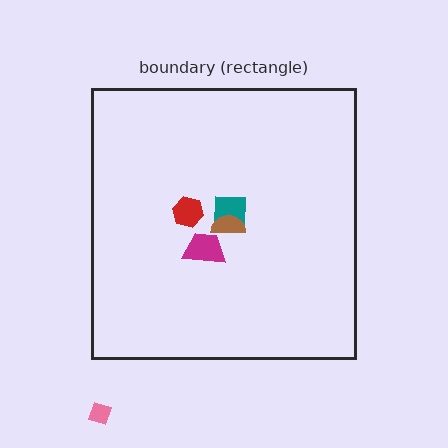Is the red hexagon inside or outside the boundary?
Inside.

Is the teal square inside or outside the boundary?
Inside.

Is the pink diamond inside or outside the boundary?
Outside.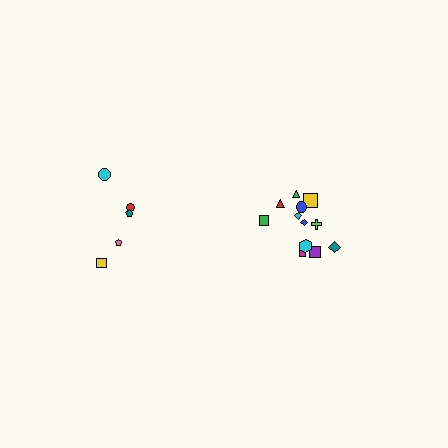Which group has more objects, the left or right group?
The right group.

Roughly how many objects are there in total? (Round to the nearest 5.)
Roughly 15 objects in total.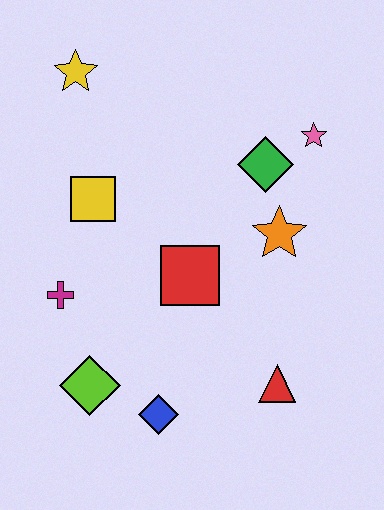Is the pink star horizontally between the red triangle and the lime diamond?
No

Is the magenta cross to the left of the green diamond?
Yes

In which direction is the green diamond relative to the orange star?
The green diamond is above the orange star.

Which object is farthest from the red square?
The yellow star is farthest from the red square.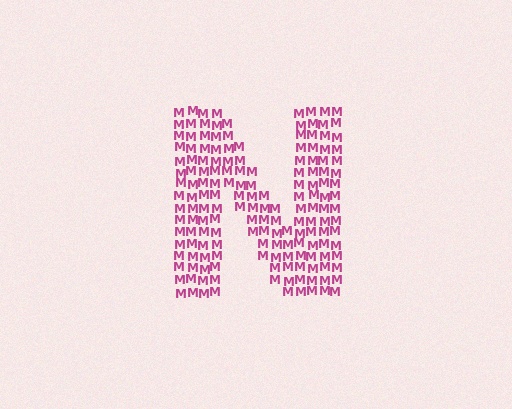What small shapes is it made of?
It is made of small letter M's.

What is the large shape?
The large shape is the letter N.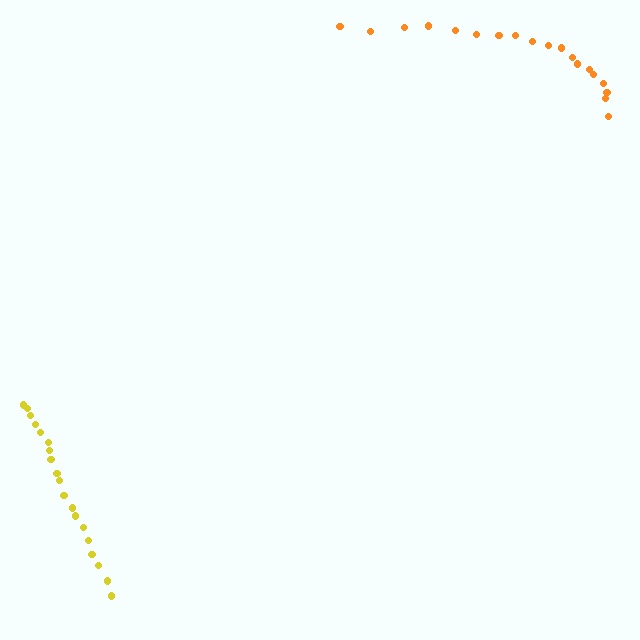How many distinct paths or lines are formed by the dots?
There are 2 distinct paths.